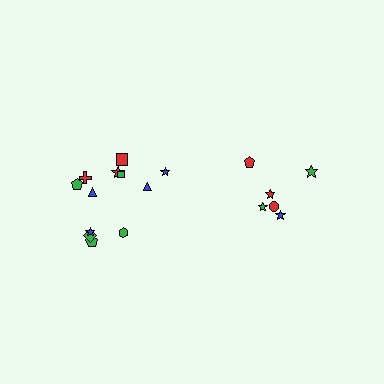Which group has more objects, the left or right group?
The left group.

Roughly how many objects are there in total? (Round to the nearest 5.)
Roughly 20 objects in total.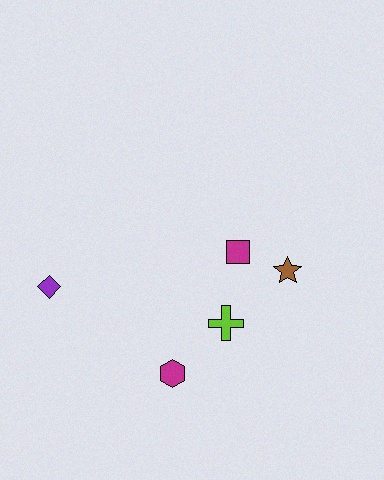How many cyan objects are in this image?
There are no cyan objects.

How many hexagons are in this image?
There is 1 hexagon.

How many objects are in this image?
There are 5 objects.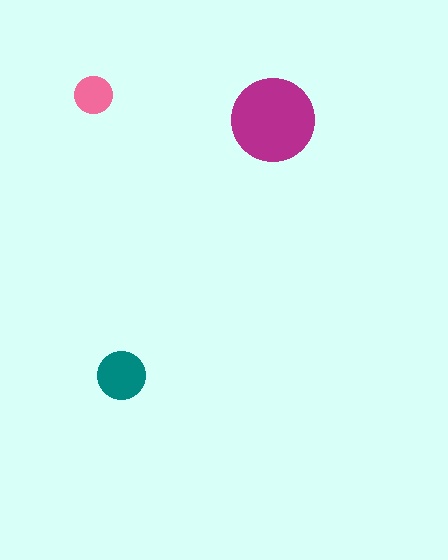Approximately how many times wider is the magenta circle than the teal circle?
About 1.5 times wider.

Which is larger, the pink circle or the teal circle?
The teal one.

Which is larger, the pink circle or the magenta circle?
The magenta one.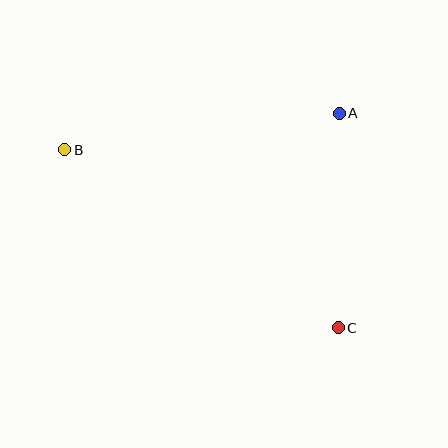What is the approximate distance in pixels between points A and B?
The distance between A and B is approximately 277 pixels.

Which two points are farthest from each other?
Points B and C are farthest from each other.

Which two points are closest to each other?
Points A and C are closest to each other.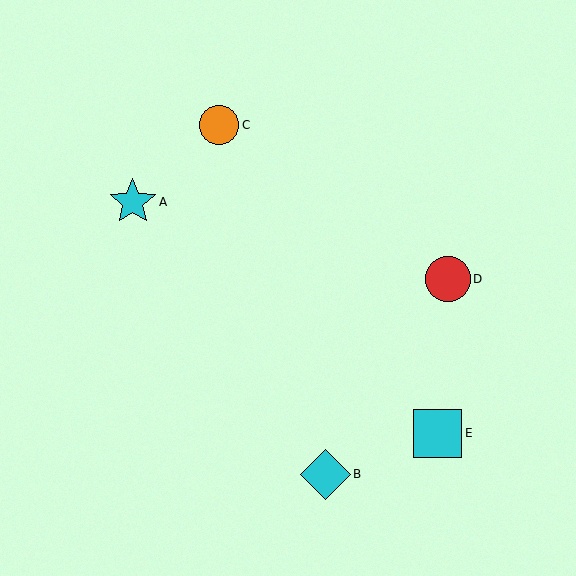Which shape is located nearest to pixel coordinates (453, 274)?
The red circle (labeled D) at (448, 279) is nearest to that location.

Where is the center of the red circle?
The center of the red circle is at (448, 279).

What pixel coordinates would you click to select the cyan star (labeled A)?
Click at (133, 202) to select the cyan star A.